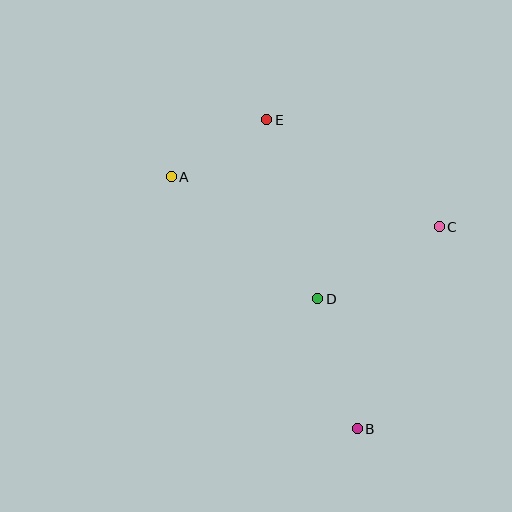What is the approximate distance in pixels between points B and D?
The distance between B and D is approximately 136 pixels.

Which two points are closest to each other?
Points A and E are closest to each other.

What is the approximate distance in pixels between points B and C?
The distance between B and C is approximately 218 pixels.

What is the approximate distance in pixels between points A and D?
The distance between A and D is approximately 191 pixels.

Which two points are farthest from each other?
Points B and E are farthest from each other.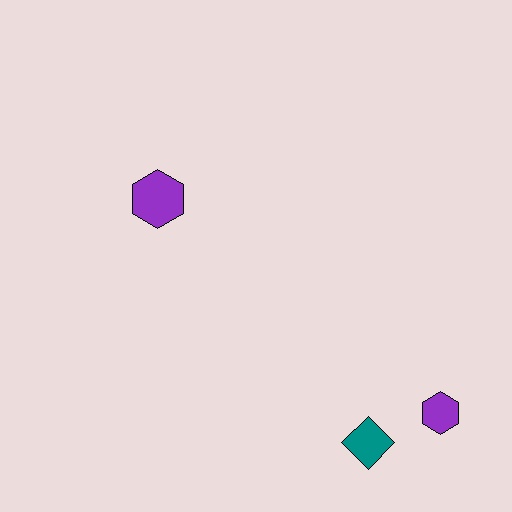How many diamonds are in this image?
There is 1 diamond.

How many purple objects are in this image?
There are 2 purple objects.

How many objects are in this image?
There are 3 objects.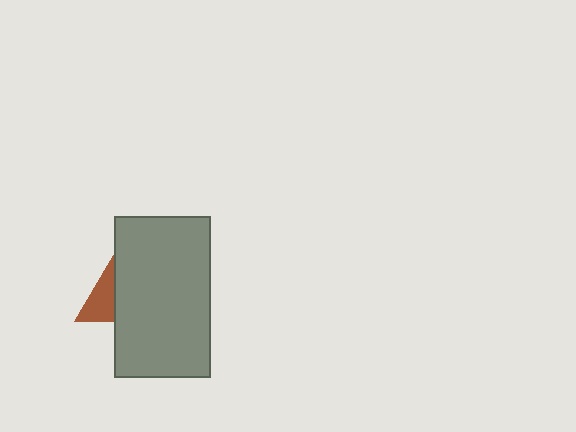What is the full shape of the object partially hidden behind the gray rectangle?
The partially hidden object is a brown triangle.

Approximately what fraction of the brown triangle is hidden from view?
Roughly 63% of the brown triangle is hidden behind the gray rectangle.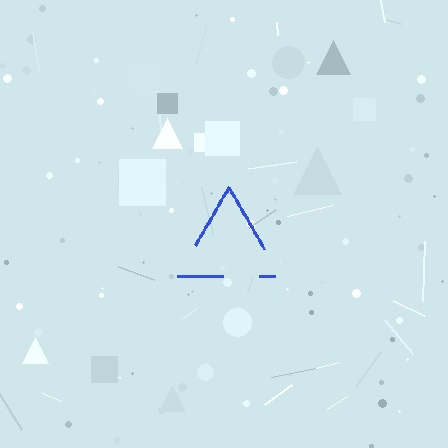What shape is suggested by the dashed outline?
The dashed outline suggests a triangle.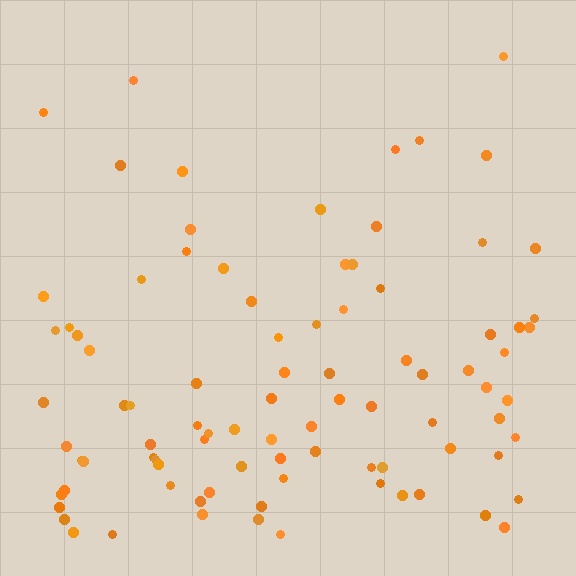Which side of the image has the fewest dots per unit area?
The top.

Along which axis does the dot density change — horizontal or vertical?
Vertical.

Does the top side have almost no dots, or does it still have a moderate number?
Still a moderate number, just noticeably fewer than the bottom.